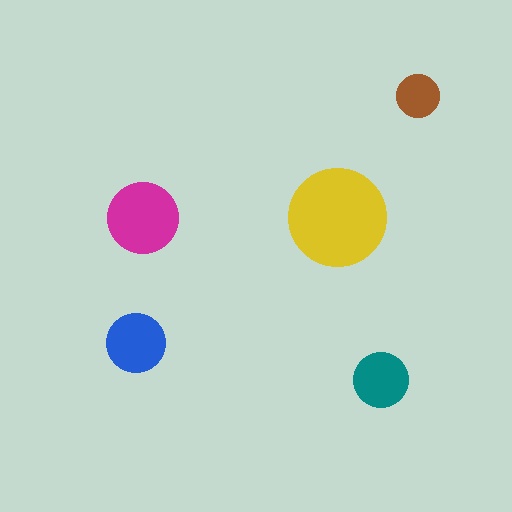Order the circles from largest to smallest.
the yellow one, the magenta one, the blue one, the teal one, the brown one.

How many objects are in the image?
There are 5 objects in the image.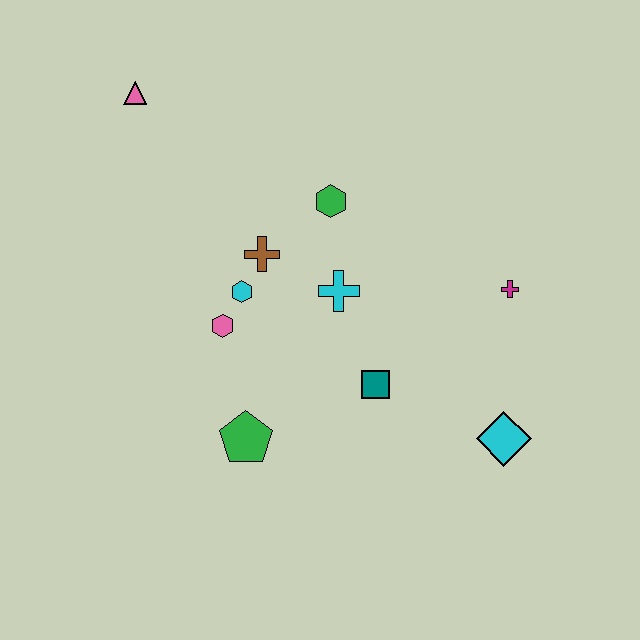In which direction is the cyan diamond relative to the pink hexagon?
The cyan diamond is to the right of the pink hexagon.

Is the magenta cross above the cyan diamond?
Yes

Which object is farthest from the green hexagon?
The cyan diamond is farthest from the green hexagon.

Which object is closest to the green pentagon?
The pink hexagon is closest to the green pentagon.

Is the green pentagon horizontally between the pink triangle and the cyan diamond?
Yes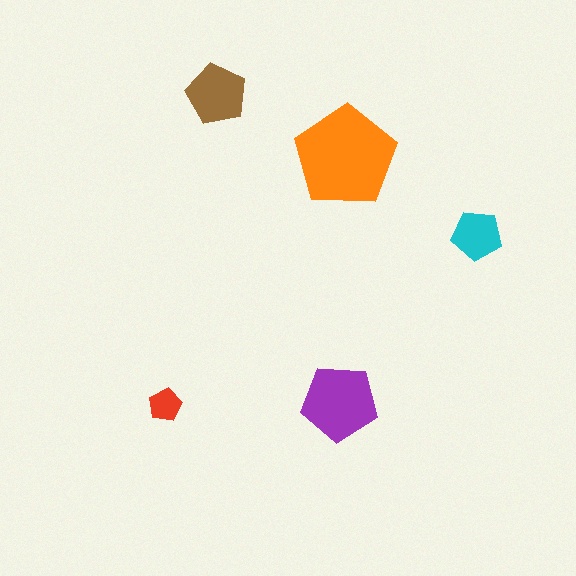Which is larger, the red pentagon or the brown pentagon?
The brown one.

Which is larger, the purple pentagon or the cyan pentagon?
The purple one.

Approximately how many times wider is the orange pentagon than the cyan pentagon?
About 2 times wider.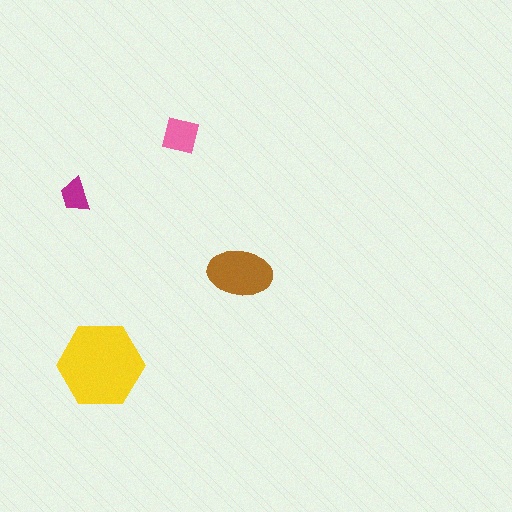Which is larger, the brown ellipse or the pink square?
The brown ellipse.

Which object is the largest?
The yellow hexagon.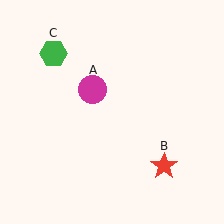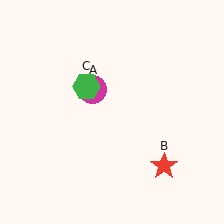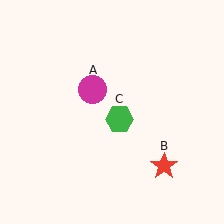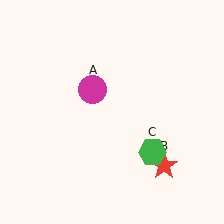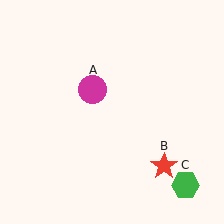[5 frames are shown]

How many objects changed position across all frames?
1 object changed position: green hexagon (object C).